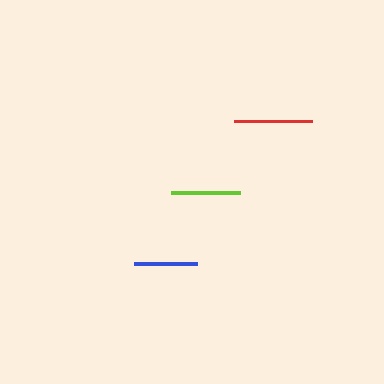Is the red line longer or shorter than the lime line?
The red line is longer than the lime line.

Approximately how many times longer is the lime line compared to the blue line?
The lime line is approximately 1.1 times the length of the blue line.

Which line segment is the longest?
The red line is the longest at approximately 78 pixels.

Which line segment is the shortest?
The blue line is the shortest at approximately 62 pixels.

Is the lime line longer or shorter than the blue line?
The lime line is longer than the blue line.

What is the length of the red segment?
The red segment is approximately 78 pixels long.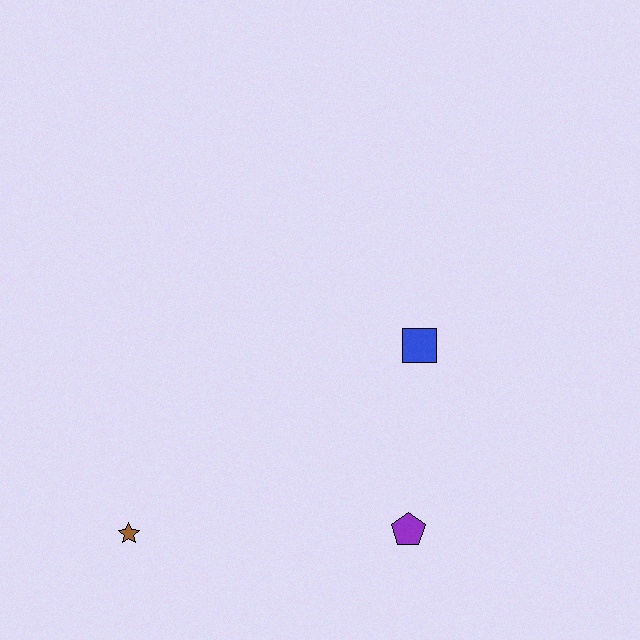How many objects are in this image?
There are 3 objects.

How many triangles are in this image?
There are no triangles.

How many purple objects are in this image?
There is 1 purple object.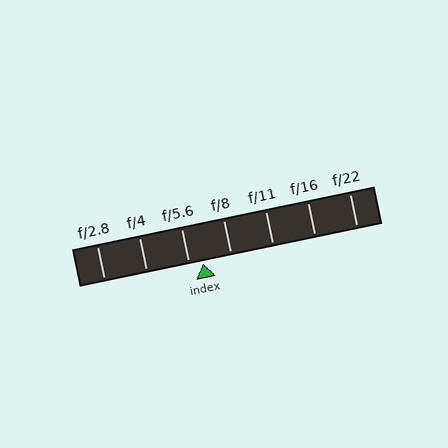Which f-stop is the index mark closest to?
The index mark is closest to f/5.6.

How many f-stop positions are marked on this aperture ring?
There are 7 f-stop positions marked.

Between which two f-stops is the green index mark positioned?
The index mark is between f/5.6 and f/8.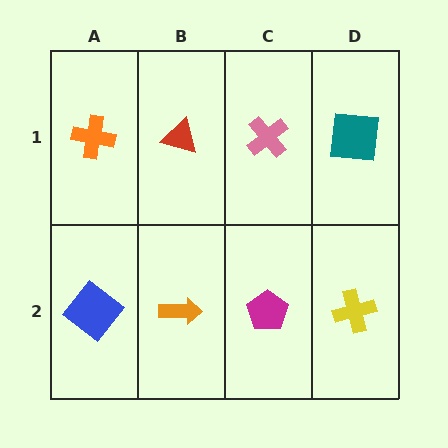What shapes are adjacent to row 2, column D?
A teal square (row 1, column D), a magenta pentagon (row 2, column C).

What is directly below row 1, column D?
A yellow cross.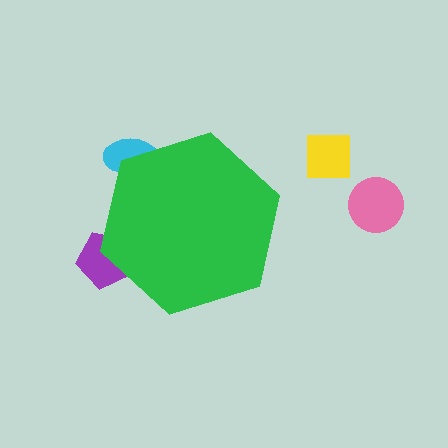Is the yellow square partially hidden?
No, the yellow square is fully visible.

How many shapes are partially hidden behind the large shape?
2 shapes are partially hidden.